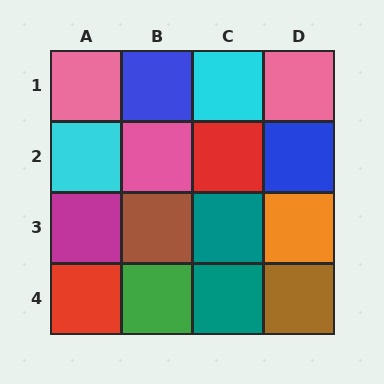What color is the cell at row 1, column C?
Cyan.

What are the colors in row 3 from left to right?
Magenta, brown, teal, orange.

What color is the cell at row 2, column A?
Cyan.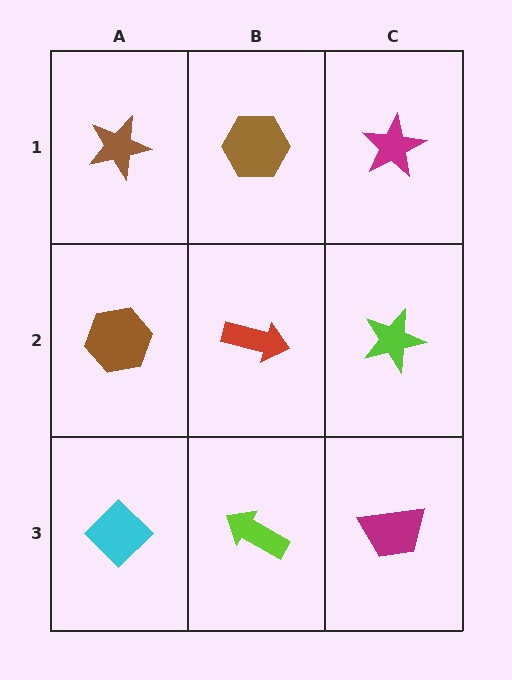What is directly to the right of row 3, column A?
A lime arrow.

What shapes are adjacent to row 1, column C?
A lime star (row 2, column C), a brown hexagon (row 1, column B).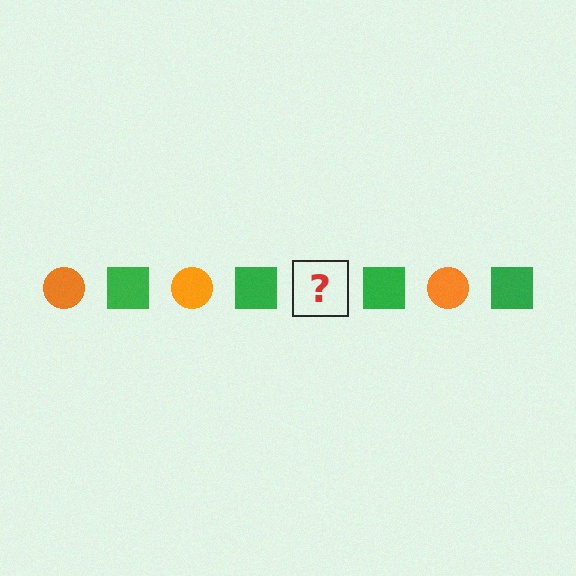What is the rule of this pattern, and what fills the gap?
The rule is that the pattern alternates between orange circle and green square. The gap should be filled with an orange circle.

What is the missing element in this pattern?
The missing element is an orange circle.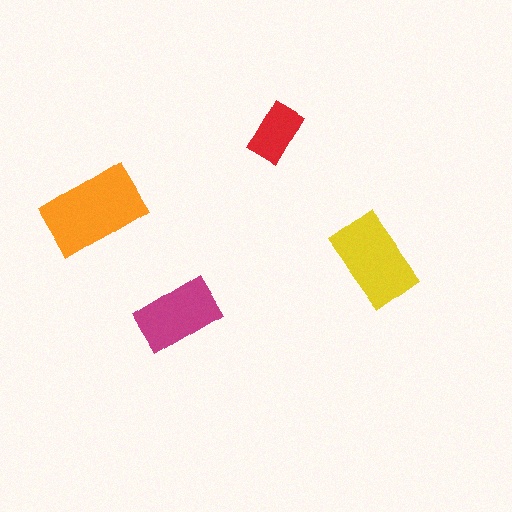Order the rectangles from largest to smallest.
the orange one, the yellow one, the magenta one, the red one.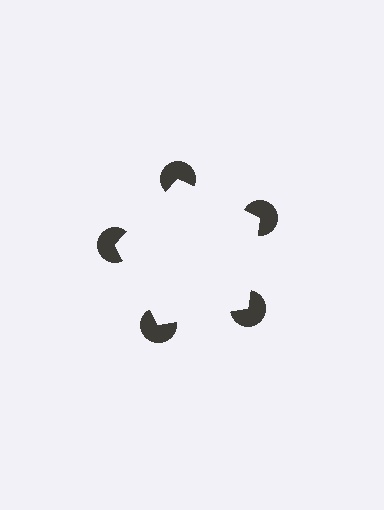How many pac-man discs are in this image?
There are 5 — one at each vertex of the illusory pentagon.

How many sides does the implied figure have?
5 sides.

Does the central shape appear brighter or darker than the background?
It typically appears slightly brighter than the background, even though no actual brightness change is drawn.